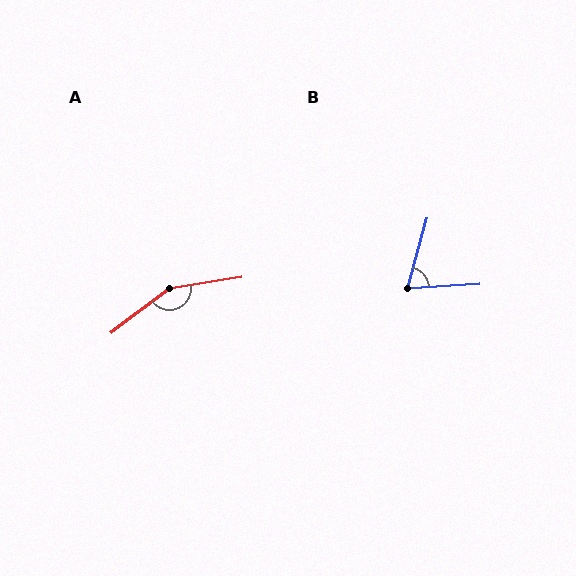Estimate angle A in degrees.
Approximately 152 degrees.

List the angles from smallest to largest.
B (71°), A (152°).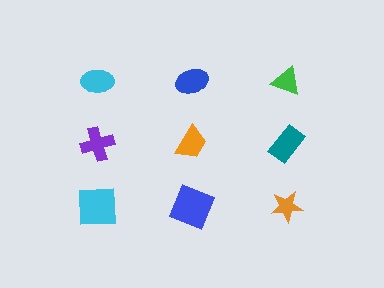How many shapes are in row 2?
3 shapes.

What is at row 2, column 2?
An orange trapezoid.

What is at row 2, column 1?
A purple cross.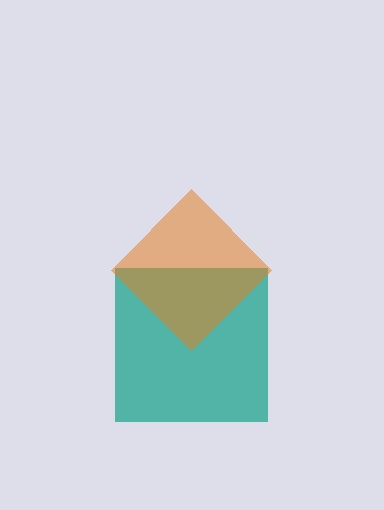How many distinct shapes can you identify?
There are 2 distinct shapes: a teal square, an orange diamond.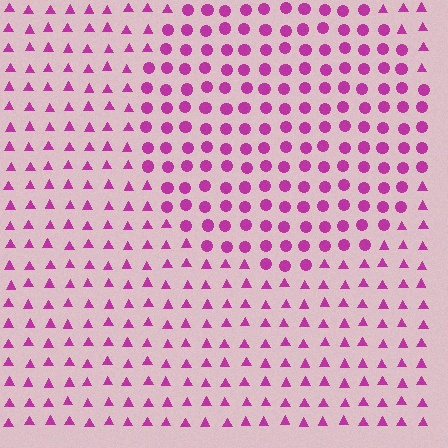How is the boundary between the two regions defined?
The boundary is defined by a change in element shape: circles inside vs. triangles outside. All elements share the same color and spacing.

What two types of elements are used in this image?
The image uses circles inside the circle region and triangles outside it.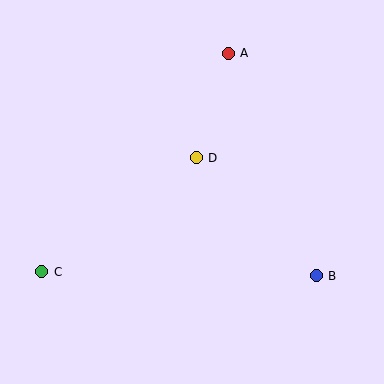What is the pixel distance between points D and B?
The distance between D and B is 168 pixels.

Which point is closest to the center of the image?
Point D at (196, 158) is closest to the center.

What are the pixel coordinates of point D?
Point D is at (196, 158).